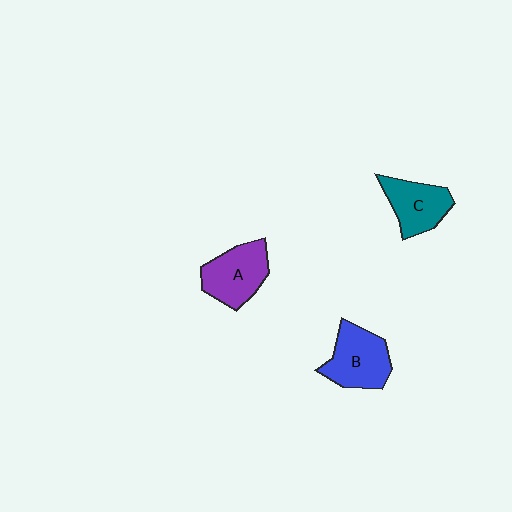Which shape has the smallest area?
Shape C (teal).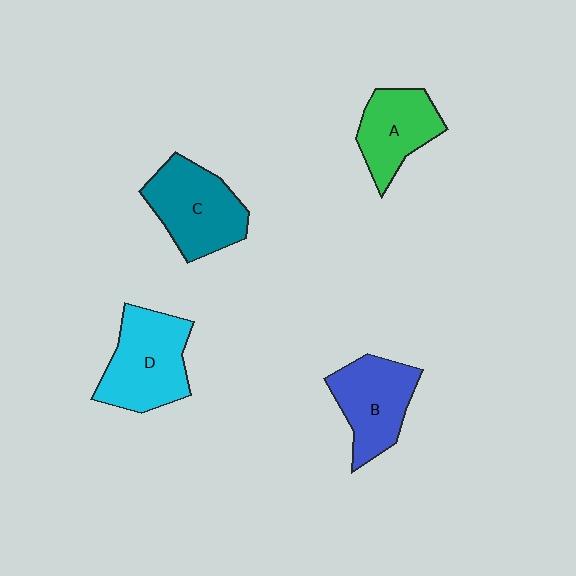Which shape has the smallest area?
Shape A (green).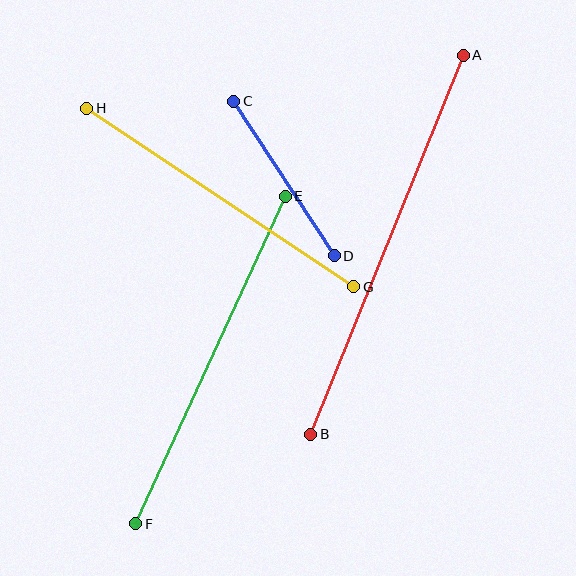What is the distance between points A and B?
The distance is approximately 408 pixels.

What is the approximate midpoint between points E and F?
The midpoint is at approximately (211, 360) pixels.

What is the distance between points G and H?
The distance is approximately 321 pixels.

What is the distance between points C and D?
The distance is approximately 184 pixels.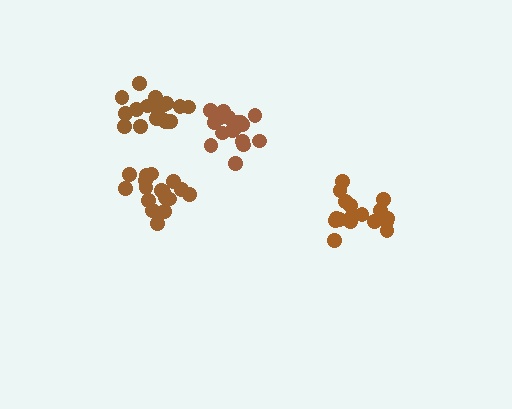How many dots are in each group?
Group 1: 19 dots, Group 2: 17 dots, Group 3: 17 dots, Group 4: 18 dots (71 total).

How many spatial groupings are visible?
There are 4 spatial groupings.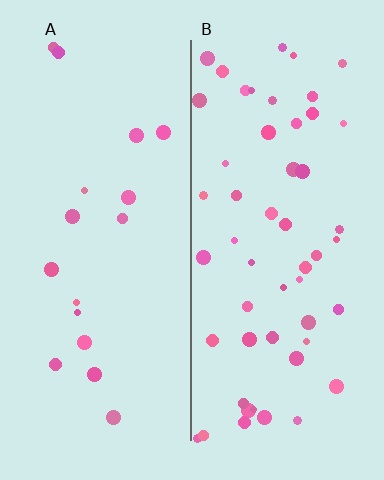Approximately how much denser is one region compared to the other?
Approximately 3.1× — region B over region A.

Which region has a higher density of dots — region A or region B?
B (the right).